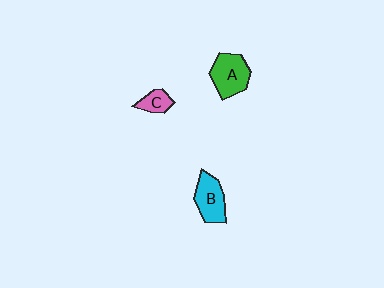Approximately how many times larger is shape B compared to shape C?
Approximately 1.9 times.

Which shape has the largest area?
Shape A (green).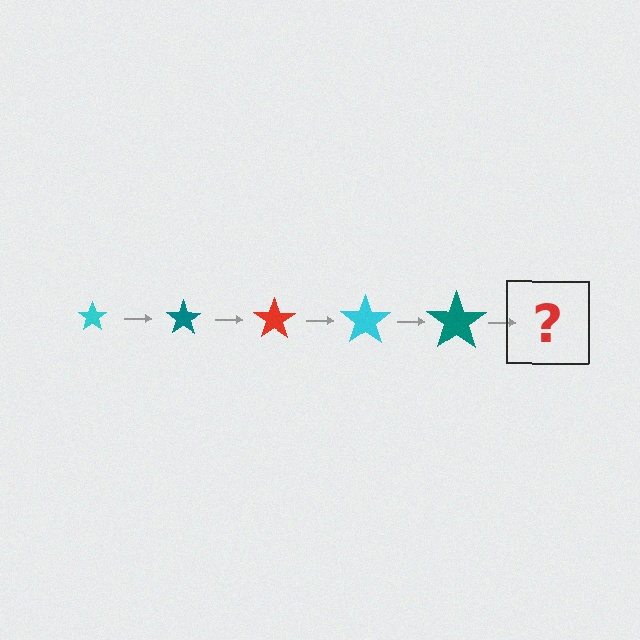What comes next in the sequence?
The next element should be a red star, larger than the previous one.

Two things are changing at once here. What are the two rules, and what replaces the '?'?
The two rules are that the star grows larger each step and the color cycles through cyan, teal, and red. The '?' should be a red star, larger than the previous one.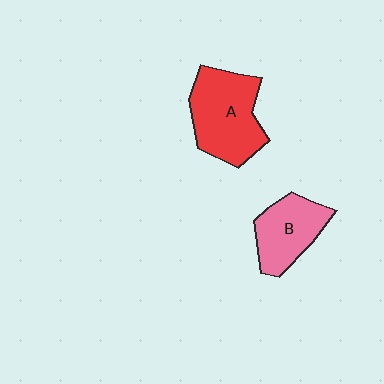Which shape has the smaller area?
Shape B (pink).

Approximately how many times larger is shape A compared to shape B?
Approximately 1.4 times.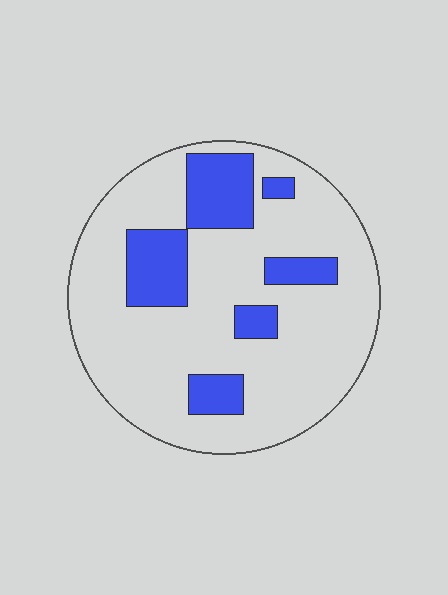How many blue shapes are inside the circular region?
6.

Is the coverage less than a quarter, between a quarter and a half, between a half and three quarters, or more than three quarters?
Less than a quarter.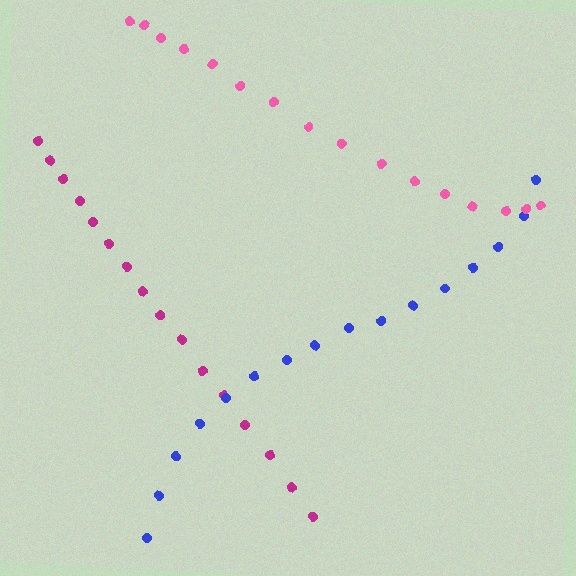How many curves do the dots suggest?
There are 3 distinct paths.